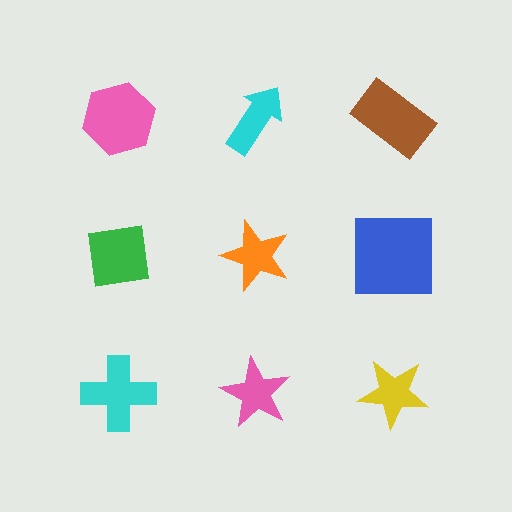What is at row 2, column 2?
An orange star.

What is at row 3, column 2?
A pink star.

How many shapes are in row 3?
3 shapes.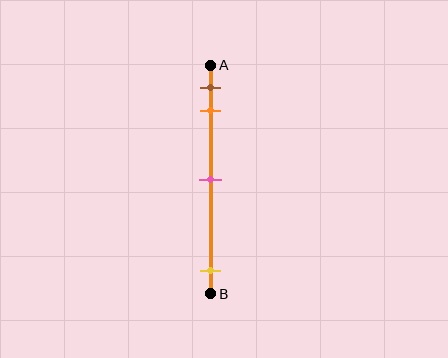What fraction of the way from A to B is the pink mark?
The pink mark is approximately 50% (0.5) of the way from A to B.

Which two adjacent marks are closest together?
The brown and orange marks are the closest adjacent pair.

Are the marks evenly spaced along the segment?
No, the marks are not evenly spaced.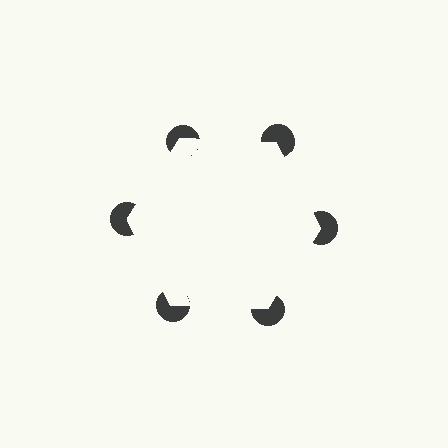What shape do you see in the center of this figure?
An illusory hexagon — its edges are inferred from the aligned wedge cuts in the pac-man discs, not physically drawn.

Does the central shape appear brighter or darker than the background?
It typically appears slightly brighter than the background, even though no actual brightness change is drawn.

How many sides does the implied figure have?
6 sides.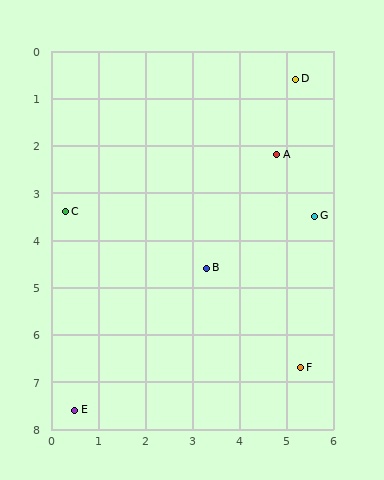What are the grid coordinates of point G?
Point G is at approximately (5.6, 3.5).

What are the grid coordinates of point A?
Point A is at approximately (4.8, 2.2).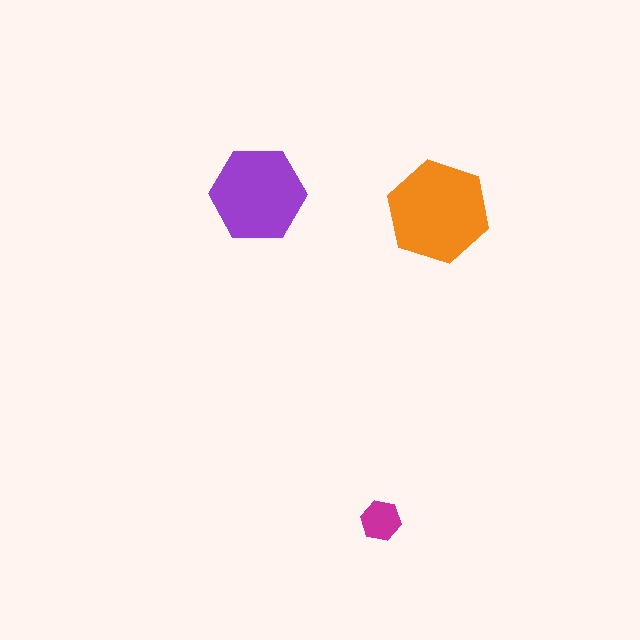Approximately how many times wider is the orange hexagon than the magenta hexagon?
About 2.5 times wider.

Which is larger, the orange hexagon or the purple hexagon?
The orange one.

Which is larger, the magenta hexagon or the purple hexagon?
The purple one.